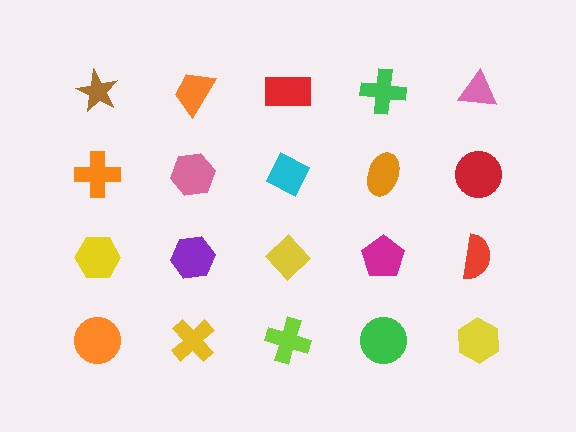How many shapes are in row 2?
5 shapes.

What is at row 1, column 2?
An orange trapezoid.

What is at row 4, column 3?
A lime cross.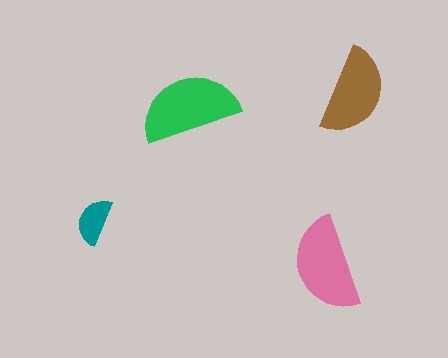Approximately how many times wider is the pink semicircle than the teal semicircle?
About 2 times wider.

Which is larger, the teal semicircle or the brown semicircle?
The brown one.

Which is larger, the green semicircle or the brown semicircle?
The green one.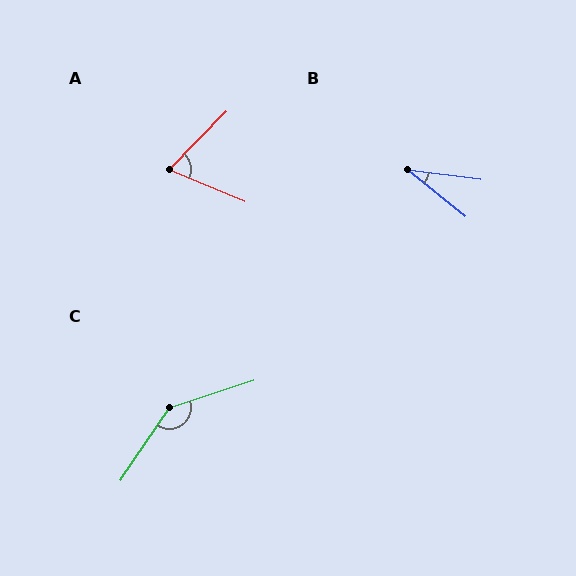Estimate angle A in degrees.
Approximately 68 degrees.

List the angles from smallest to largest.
B (31°), A (68°), C (142°).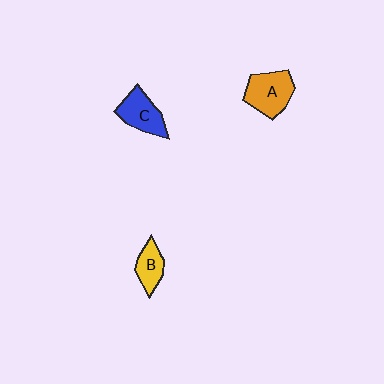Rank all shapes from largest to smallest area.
From largest to smallest: A (orange), C (blue), B (yellow).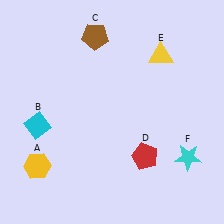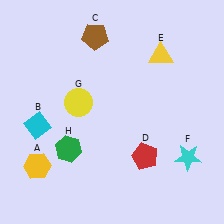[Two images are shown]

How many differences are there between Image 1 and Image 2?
There are 2 differences between the two images.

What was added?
A yellow circle (G), a green hexagon (H) were added in Image 2.